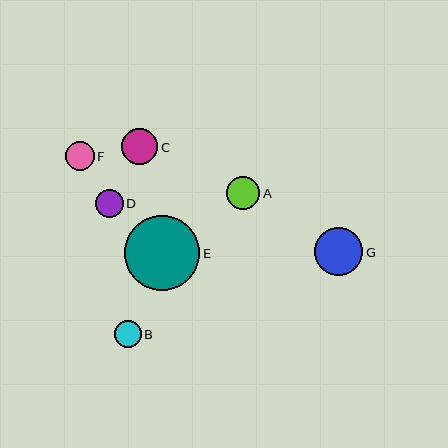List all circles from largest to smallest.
From largest to smallest: E, G, C, A, F, D, B.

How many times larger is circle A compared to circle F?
Circle A is approximately 1.2 times the size of circle F.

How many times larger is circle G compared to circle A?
Circle G is approximately 1.5 times the size of circle A.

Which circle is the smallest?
Circle B is the smallest with a size of approximately 27 pixels.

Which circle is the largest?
Circle E is the largest with a size of approximately 76 pixels.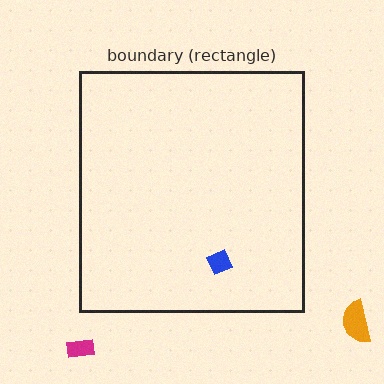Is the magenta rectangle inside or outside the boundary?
Outside.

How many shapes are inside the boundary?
1 inside, 2 outside.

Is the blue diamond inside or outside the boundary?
Inside.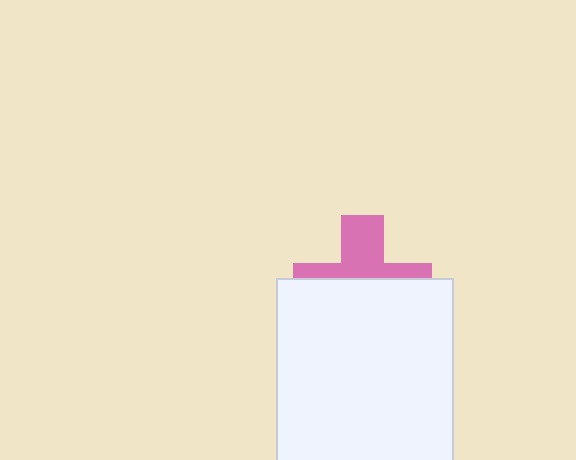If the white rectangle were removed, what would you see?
You would see the complete pink cross.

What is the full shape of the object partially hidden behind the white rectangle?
The partially hidden object is a pink cross.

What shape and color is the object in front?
The object in front is a white rectangle.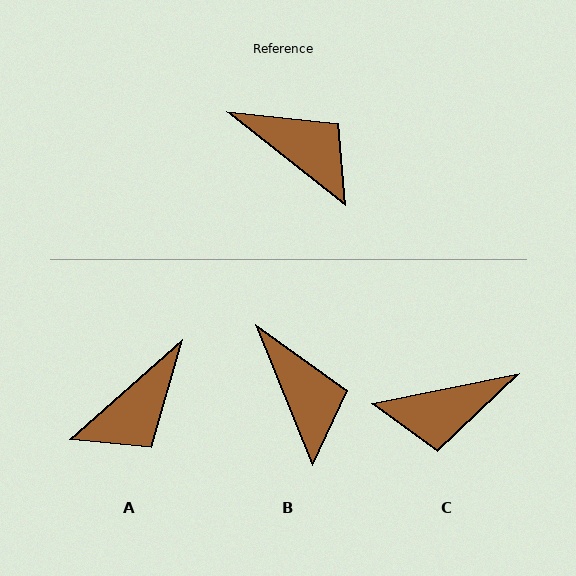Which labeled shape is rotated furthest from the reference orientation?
C, about 130 degrees away.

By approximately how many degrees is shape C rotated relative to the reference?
Approximately 130 degrees clockwise.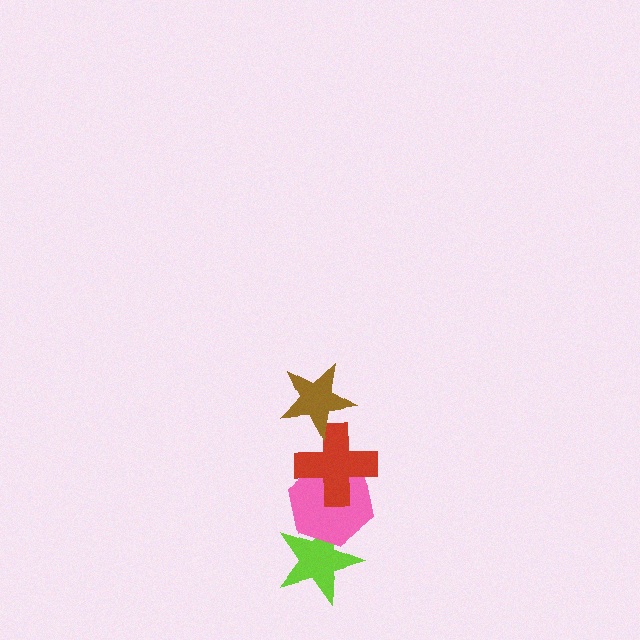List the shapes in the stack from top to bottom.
From top to bottom: the brown star, the red cross, the pink hexagon, the lime star.